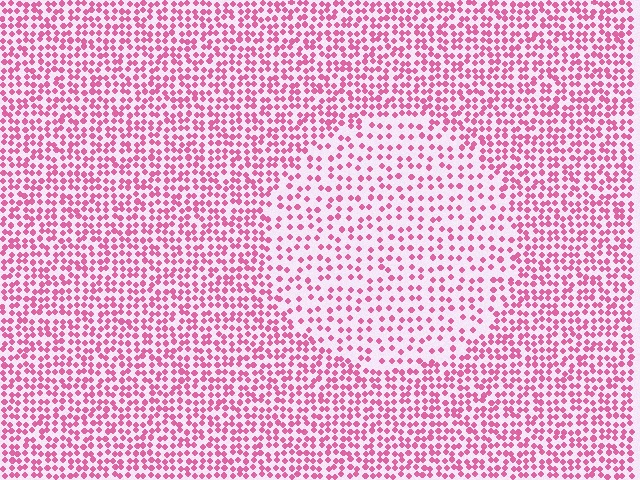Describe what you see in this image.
The image contains small pink elements arranged at two different densities. A circle-shaped region is visible where the elements are less densely packed than the surrounding area.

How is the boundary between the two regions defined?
The boundary is defined by a change in element density (approximately 1.9x ratio). All elements are the same color, size, and shape.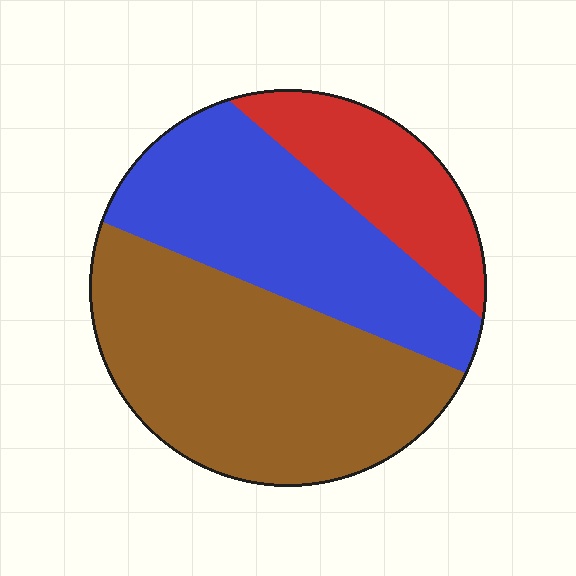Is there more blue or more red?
Blue.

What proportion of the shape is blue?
Blue covers around 35% of the shape.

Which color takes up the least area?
Red, at roughly 20%.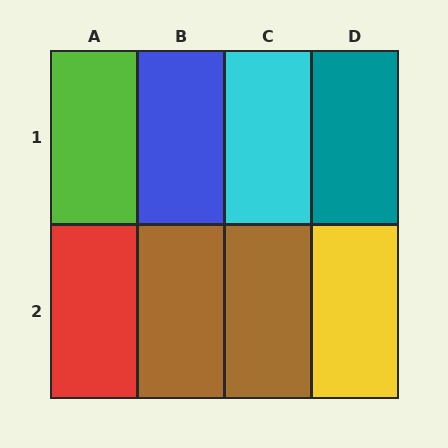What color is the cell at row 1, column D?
Teal.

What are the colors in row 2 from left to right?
Red, brown, brown, yellow.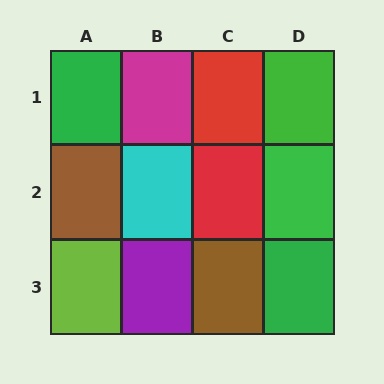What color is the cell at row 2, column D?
Green.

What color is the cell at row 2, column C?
Red.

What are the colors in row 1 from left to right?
Green, magenta, red, green.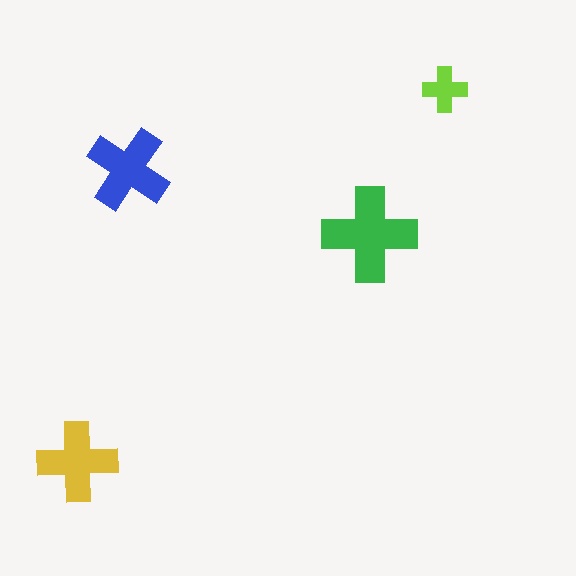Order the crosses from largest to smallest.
the green one, the blue one, the yellow one, the lime one.